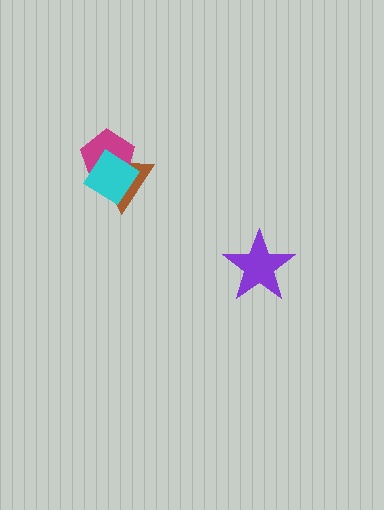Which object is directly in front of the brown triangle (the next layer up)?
The magenta pentagon is directly in front of the brown triangle.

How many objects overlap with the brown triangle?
2 objects overlap with the brown triangle.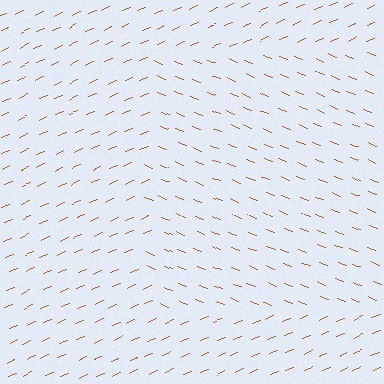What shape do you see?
I see a rectangle.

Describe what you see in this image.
The image is filled with small brown line segments. A rectangle region in the image has lines oriented differently from the surrounding lines, creating a visible texture boundary.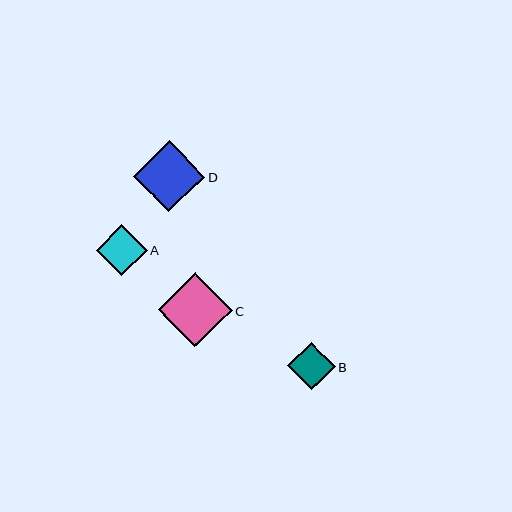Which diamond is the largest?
Diamond C is the largest with a size of approximately 74 pixels.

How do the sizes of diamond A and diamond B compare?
Diamond A and diamond B are approximately the same size.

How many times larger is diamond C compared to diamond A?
Diamond C is approximately 1.5 times the size of diamond A.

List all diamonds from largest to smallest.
From largest to smallest: C, D, A, B.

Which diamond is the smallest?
Diamond B is the smallest with a size of approximately 48 pixels.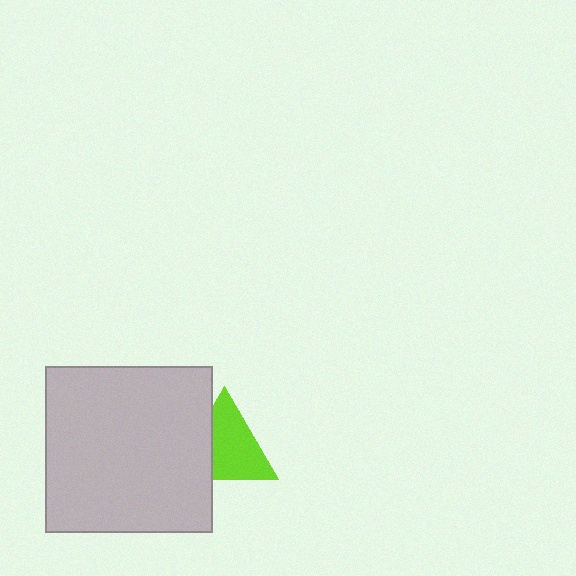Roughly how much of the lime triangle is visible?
Most of it is visible (roughly 68%).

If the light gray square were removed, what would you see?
You would see the complete lime triangle.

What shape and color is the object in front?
The object in front is a light gray square.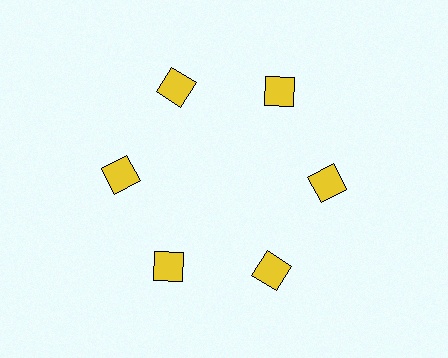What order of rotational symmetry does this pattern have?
This pattern has 6-fold rotational symmetry.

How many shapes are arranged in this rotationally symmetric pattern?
There are 6 shapes, arranged in 6 groups of 1.